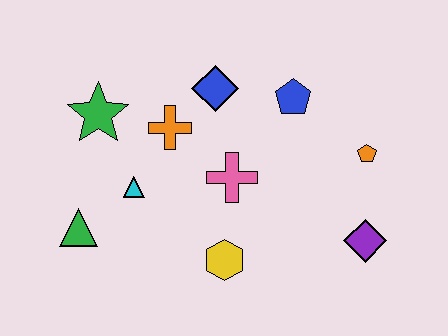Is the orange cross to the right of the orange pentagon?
No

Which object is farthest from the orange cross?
The purple diamond is farthest from the orange cross.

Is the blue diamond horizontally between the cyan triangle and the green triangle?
No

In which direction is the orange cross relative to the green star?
The orange cross is to the right of the green star.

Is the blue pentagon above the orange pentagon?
Yes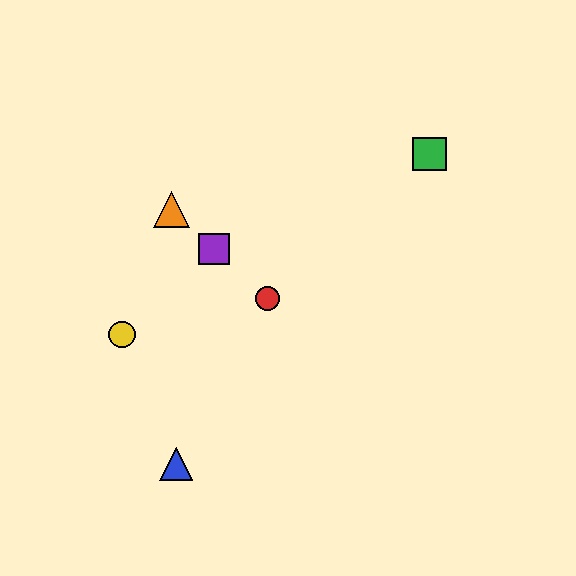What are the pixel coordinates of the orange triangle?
The orange triangle is at (172, 209).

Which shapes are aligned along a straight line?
The red circle, the purple square, the orange triangle are aligned along a straight line.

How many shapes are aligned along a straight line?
3 shapes (the red circle, the purple square, the orange triangle) are aligned along a straight line.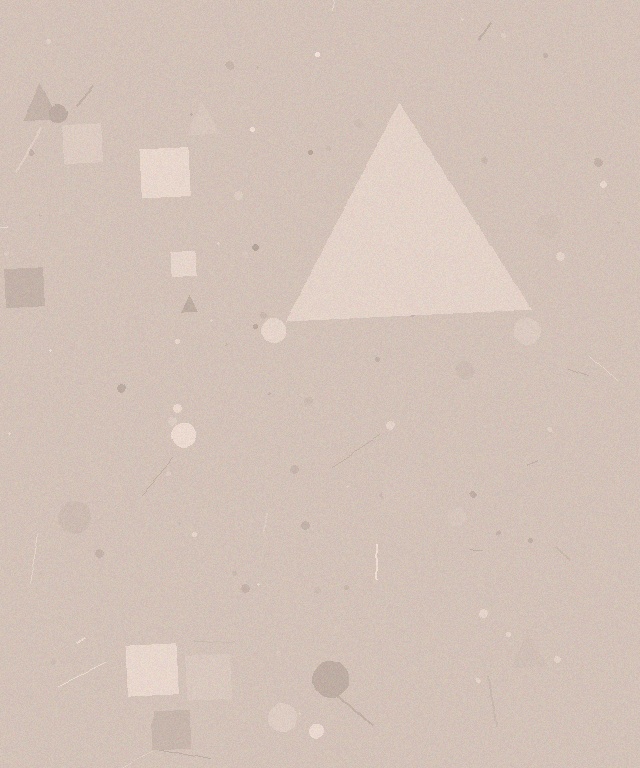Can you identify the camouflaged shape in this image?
The camouflaged shape is a triangle.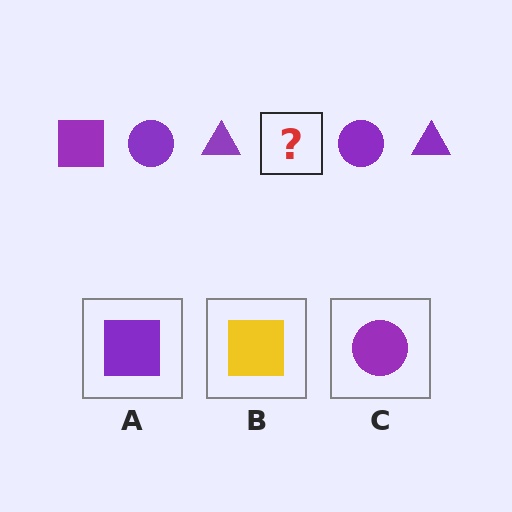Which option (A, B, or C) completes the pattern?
A.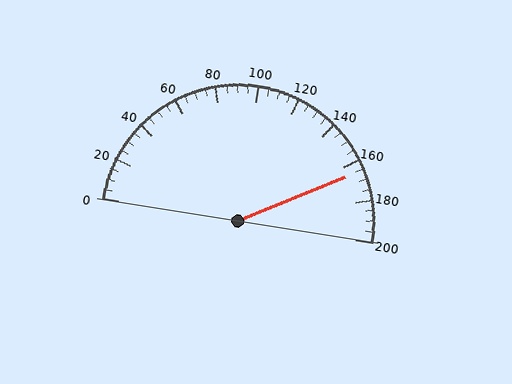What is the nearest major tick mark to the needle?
The nearest major tick mark is 160.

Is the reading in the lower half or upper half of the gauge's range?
The reading is in the upper half of the range (0 to 200).